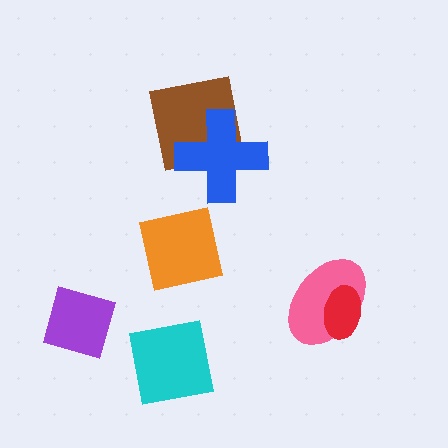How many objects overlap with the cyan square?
0 objects overlap with the cyan square.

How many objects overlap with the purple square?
0 objects overlap with the purple square.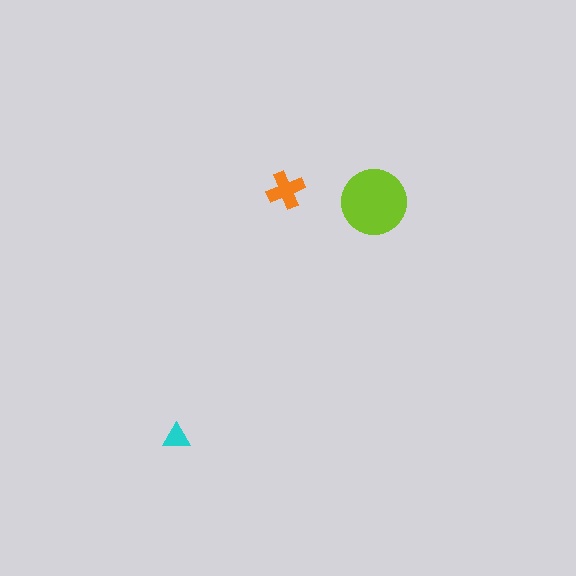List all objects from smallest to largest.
The cyan triangle, the orange cross, the lime circle.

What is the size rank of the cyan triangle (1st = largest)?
3rd.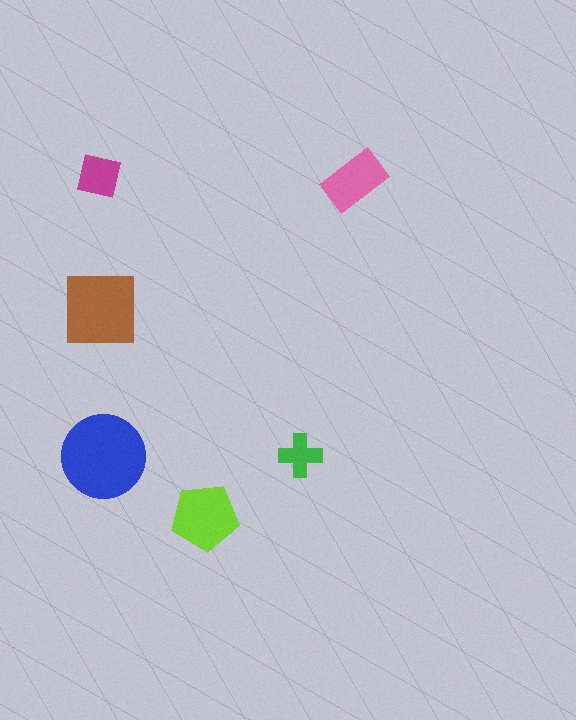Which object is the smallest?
The green cross.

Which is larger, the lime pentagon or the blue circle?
The blue circle.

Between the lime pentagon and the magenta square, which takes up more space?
The lime pentagon.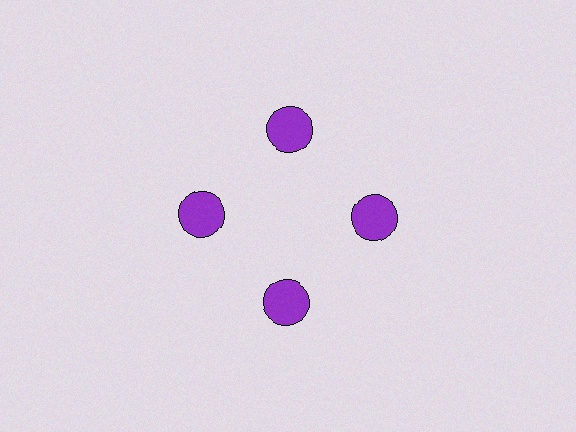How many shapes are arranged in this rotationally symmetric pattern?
There are 4 shapes, arranged in 4 groups of 1.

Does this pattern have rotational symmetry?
Yes, this pattern has 4-fold rotational symmetry. It looks the same after rotating 90 degrees around the center.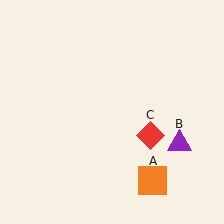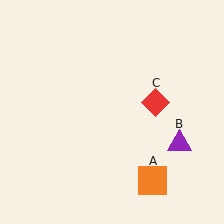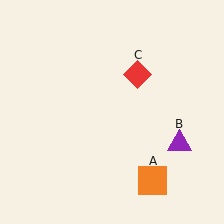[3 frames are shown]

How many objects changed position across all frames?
1 object changed position: red diamond (object C).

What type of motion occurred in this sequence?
The red diamond (object C) rotated counterclockwise around the center of the scene.